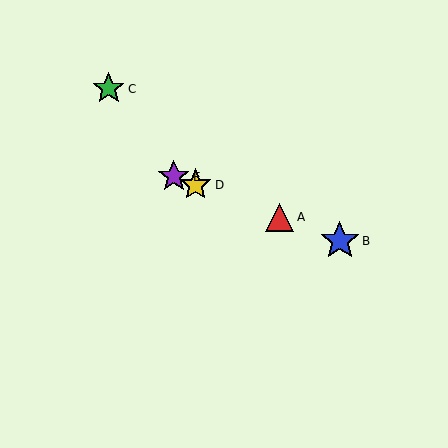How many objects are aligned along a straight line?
4 objects (A, B, D, E) are aligned along a straight line.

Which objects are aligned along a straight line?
Objects A, B, D, E are aligned along a straight line.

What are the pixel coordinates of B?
Object B is at (340, 241).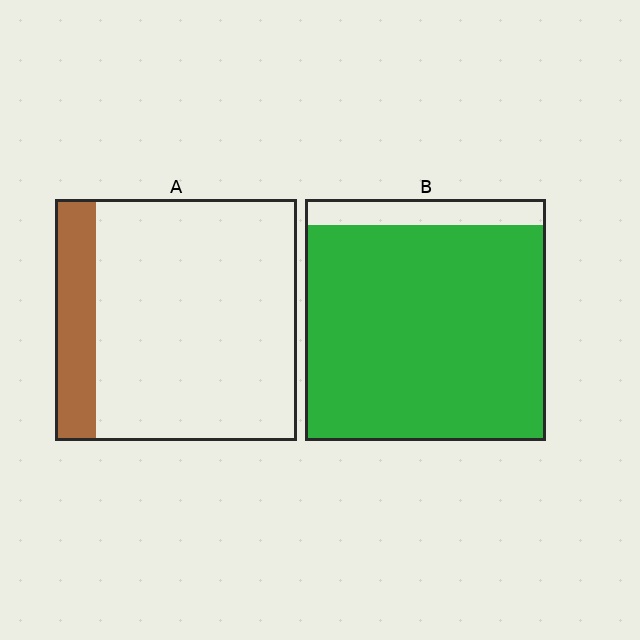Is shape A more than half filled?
No.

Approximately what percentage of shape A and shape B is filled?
A is approximately 15% and B is approximately 90%.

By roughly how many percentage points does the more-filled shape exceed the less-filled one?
By roughly 70 percentage points (B over A).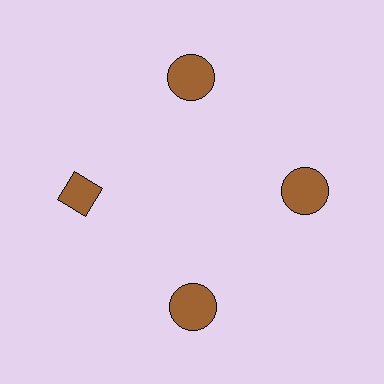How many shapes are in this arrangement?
There are 4 shapes arranged in a ring pattern.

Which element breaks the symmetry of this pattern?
The brown diamond at roughly the 9 o'clock position breaks the symmetry. All other shapes are brown circles.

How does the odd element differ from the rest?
It has a different shape: diamond instead of circle.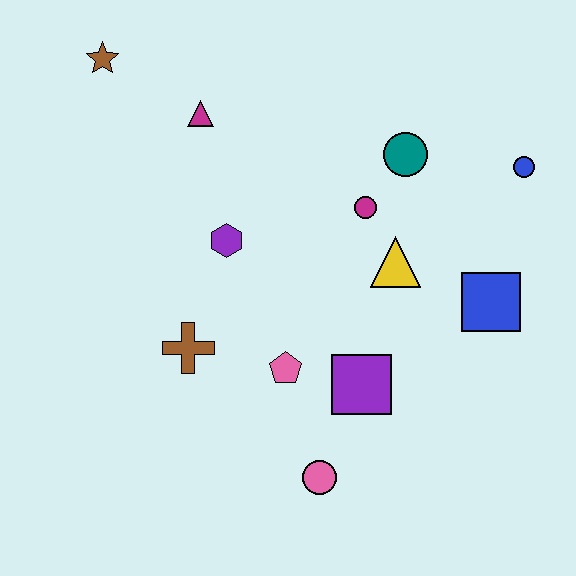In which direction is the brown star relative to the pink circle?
The brown star is above the pink circle.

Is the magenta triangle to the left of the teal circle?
Yes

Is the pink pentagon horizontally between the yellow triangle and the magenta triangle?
Yes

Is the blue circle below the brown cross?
No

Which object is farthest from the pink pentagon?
The brown star is farthest from the pink pentagon.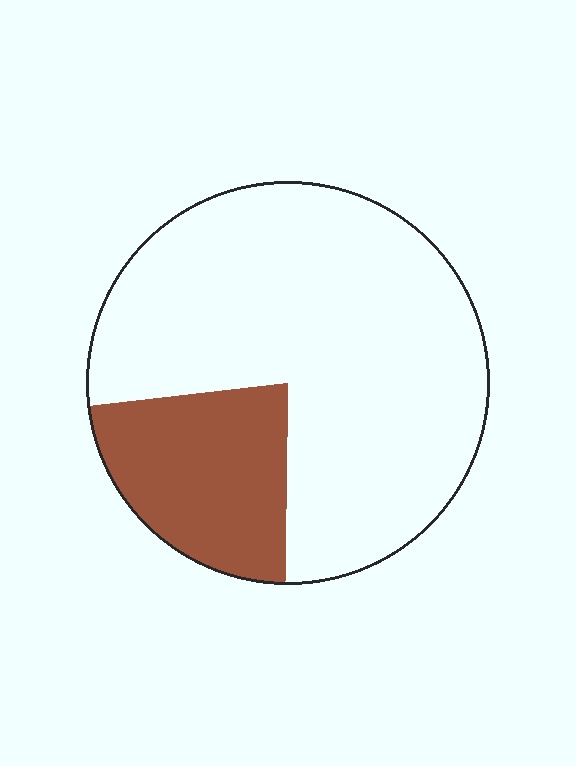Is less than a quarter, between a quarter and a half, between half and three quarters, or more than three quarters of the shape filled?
Less than a quarter.